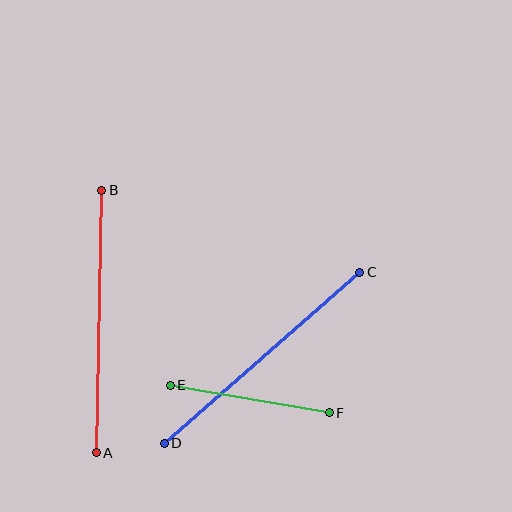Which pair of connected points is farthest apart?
Points A and B are farthest apart.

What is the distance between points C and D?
The distance is approximately 260 pixels.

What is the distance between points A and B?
The distance is approximately 263 pixels.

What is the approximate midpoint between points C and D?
The midpoint is at approximately (262, 358) pixels.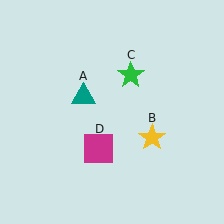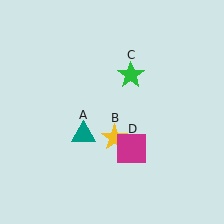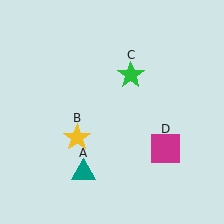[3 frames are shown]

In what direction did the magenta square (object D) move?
The magenta square (object D) moved right.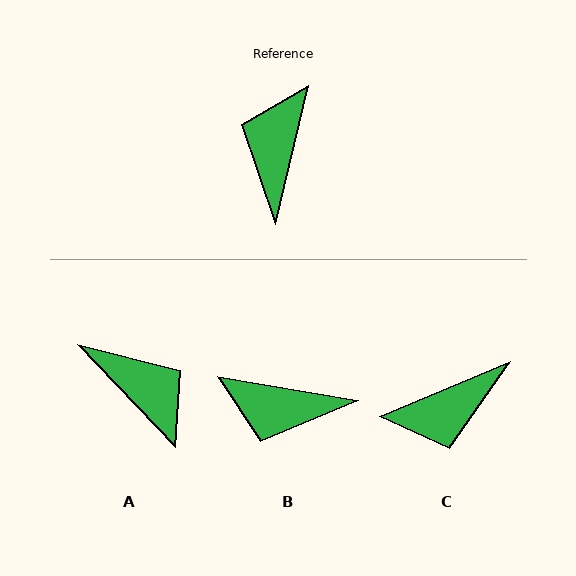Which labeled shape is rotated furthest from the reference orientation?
C, about 126 degrees away.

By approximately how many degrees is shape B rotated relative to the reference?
Approximately 94 degrees counter-clockwise.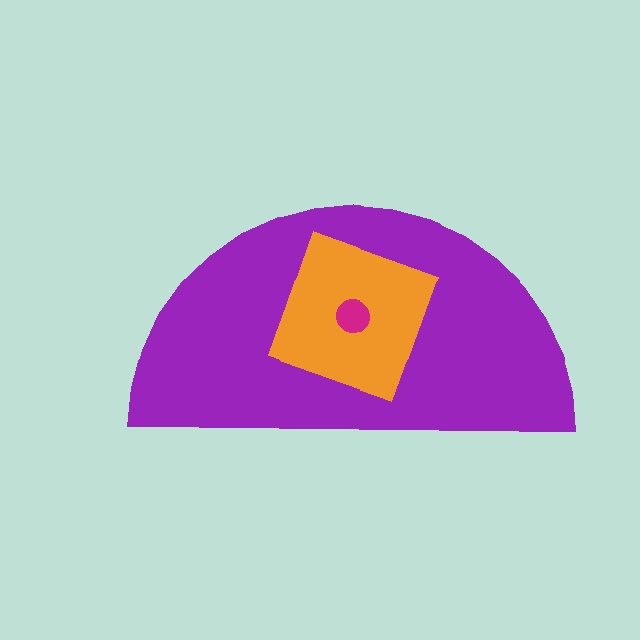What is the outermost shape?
The purple semicircle.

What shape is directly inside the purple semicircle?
The orange square.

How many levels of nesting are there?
3.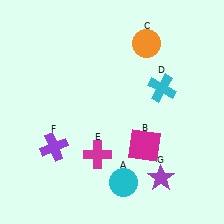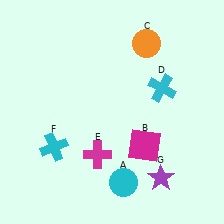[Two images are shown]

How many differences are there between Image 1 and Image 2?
There is 1 difference between the two images.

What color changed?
The cross (F) changed from purple in Image 1 to cyan in Image 2.